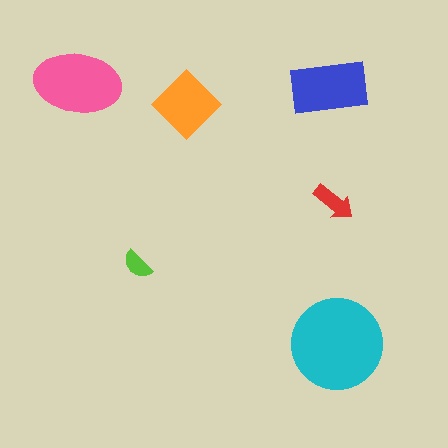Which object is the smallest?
The lime semicircle.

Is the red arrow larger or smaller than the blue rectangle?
Smaller.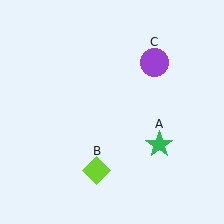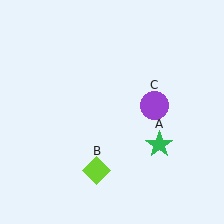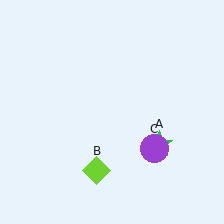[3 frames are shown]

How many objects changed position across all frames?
1 object changed position: purple circle (object C).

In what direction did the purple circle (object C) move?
The purple circle (object C) moved down.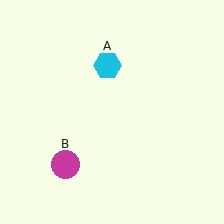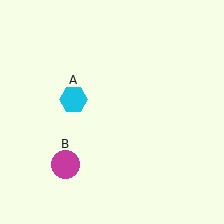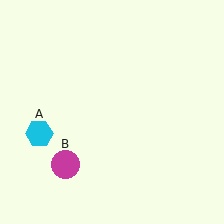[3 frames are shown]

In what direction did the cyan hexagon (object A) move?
The cyan hexagon (object A) moved down and to the left.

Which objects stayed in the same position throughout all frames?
Magenta circle (object B) remained stationary.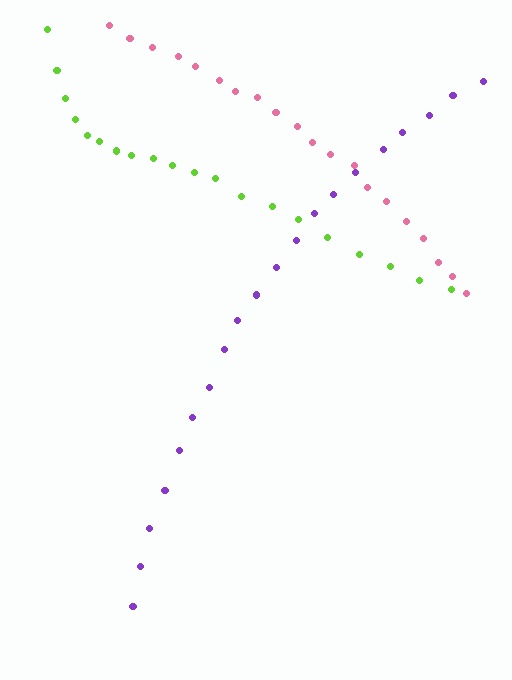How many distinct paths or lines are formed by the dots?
There are 3 distinct paths.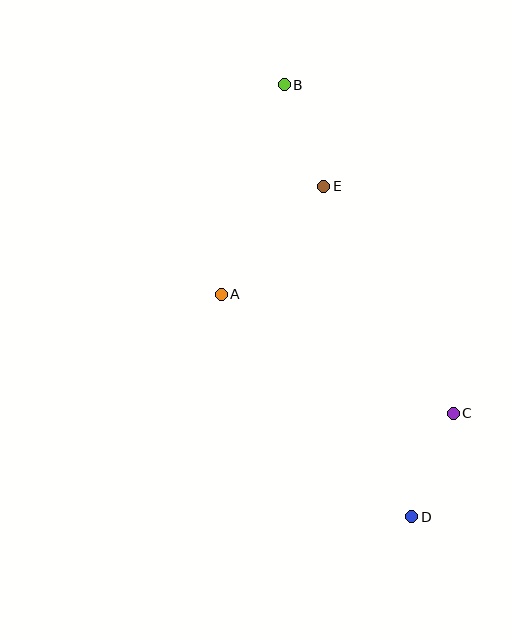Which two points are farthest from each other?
Points B and D are farthest from each other.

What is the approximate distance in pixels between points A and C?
The distance between A and C is approximately 261 pixels.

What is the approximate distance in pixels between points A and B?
The distance between A and B is approximately 219 pixels.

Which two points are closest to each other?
Points B and E are closest to each other.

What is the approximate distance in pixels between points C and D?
The distance between C and D is approximately 111 pixels.